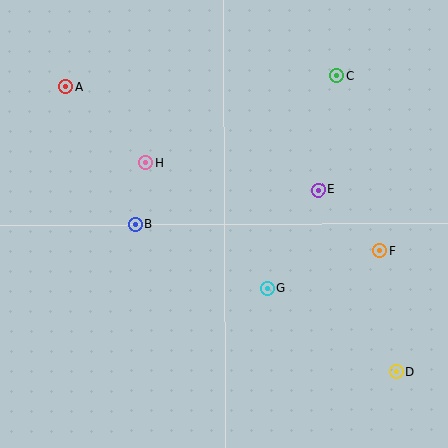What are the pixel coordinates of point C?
Point C is at (337, 76).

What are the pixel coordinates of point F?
Point F is at (380, 251).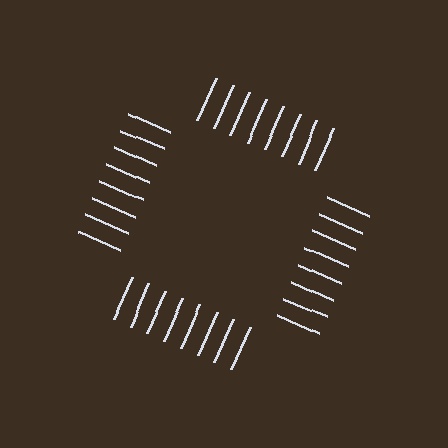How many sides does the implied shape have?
4 sides — the line-ends trace a square.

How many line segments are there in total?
32 — 8 along each of the 4 edges.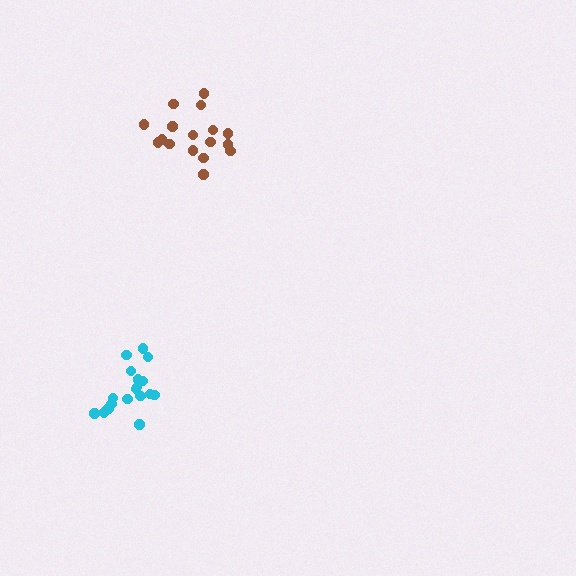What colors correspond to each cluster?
The clusters are colored: cyan, brown.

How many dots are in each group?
Group 1: 18 dots, Group 2: 17 dots (35 total).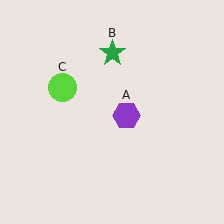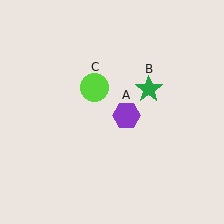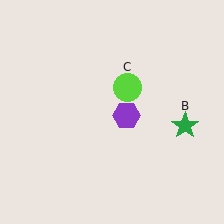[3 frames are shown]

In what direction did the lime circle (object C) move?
The lime circle (object C) moved right.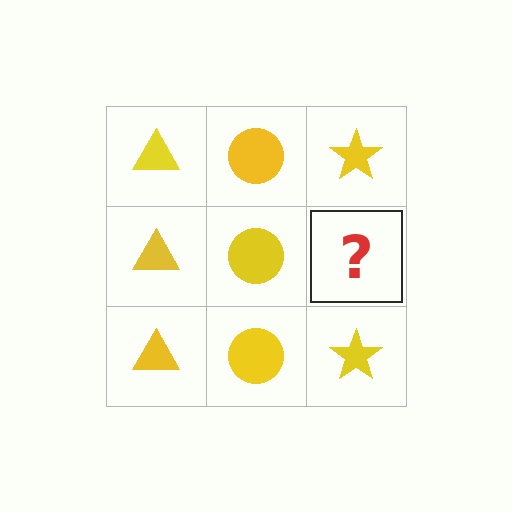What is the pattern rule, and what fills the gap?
The rule is that each column has a consistent shape. The gap should be filled with a yellow star.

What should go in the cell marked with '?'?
The missing cell should contain a yellow star.